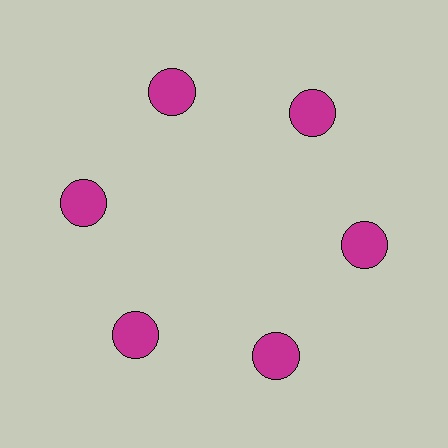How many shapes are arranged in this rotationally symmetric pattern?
There are 6 shapes, arranged in 6 groups of 1.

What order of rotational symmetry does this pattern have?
This pattern has 6-fold rotational symmetry.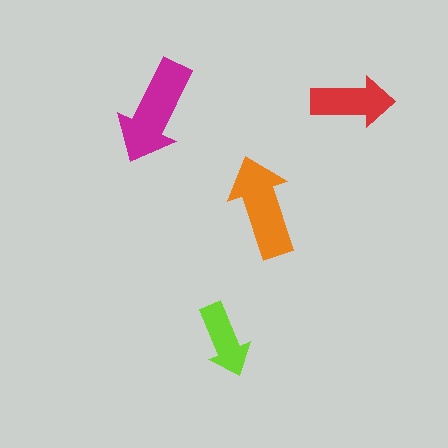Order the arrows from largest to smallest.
the magenta one, the orange one, the red one, the lime one.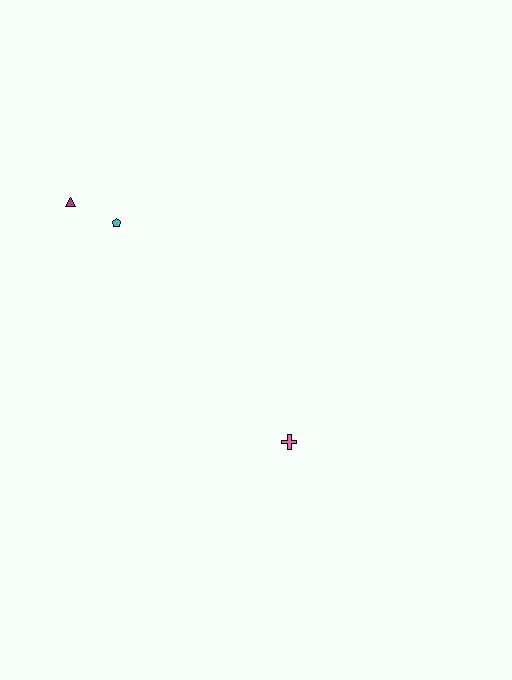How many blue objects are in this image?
There are no blue objects.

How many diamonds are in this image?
There are no diamonds.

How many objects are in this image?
There are 3 objects.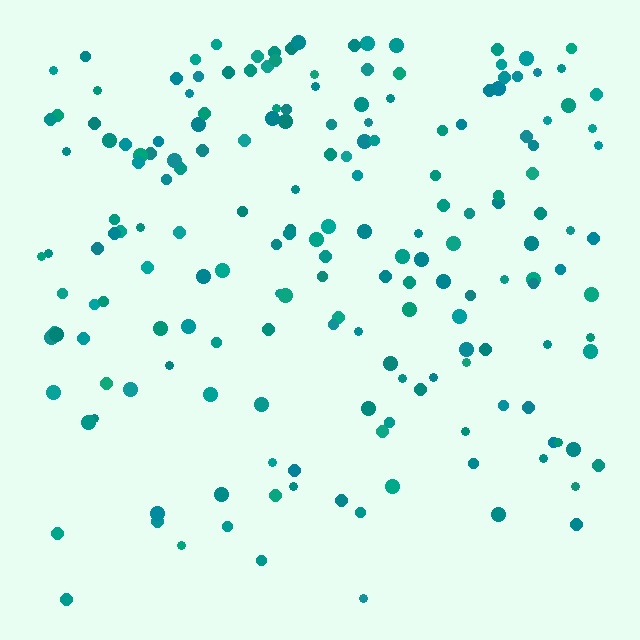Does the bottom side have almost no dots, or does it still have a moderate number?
Still a moderate number, just noticeably fewer than the top.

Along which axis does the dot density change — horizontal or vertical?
Vertical.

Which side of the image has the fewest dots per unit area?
The bottom.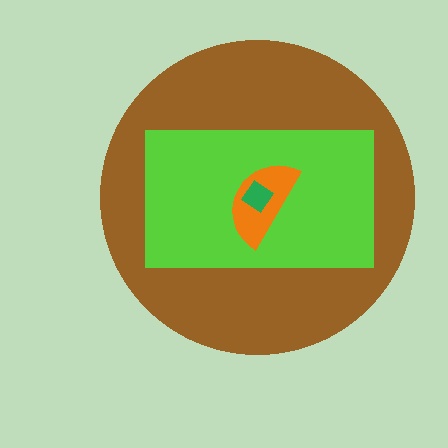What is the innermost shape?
The green diamond.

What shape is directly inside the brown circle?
The lime rectangle.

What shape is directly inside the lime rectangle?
The orange semicircle.